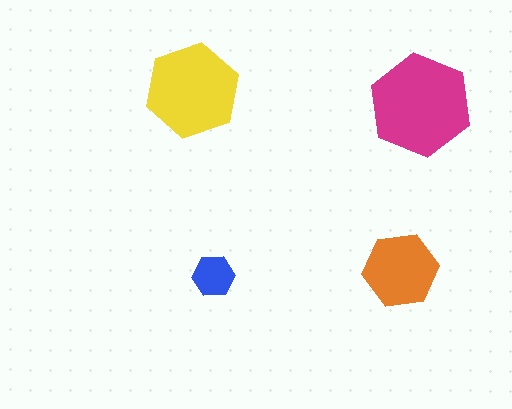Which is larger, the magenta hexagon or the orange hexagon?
The magenta one.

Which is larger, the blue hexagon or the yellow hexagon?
The yellow one.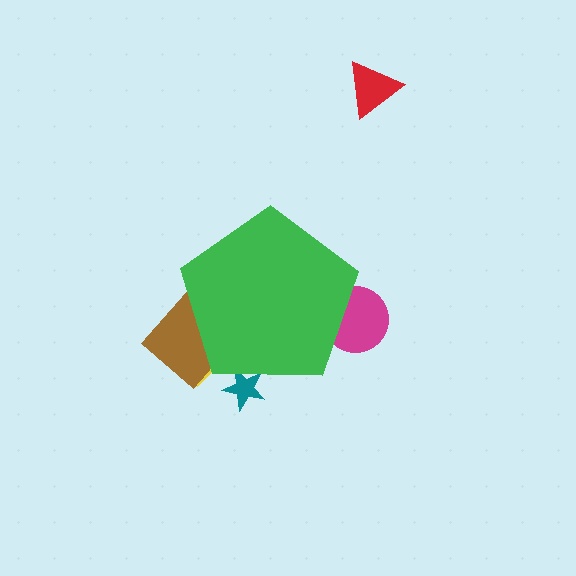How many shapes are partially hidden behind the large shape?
4 shapes are partially hidden.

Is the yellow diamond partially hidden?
Yes, the yellow diamond is partially hidden behind the green pentagon.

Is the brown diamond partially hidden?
Yes, the brown diamond is partially hidden behind the green pentagon.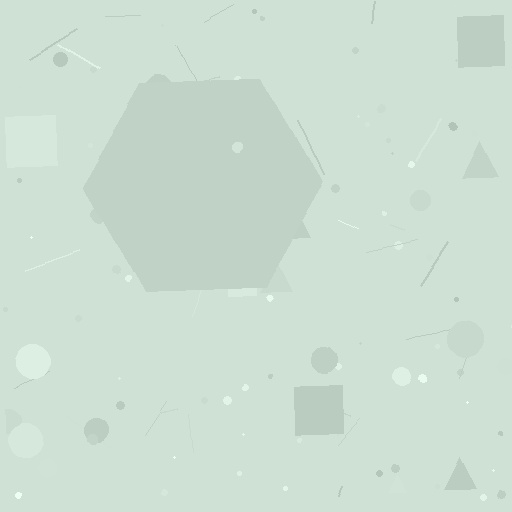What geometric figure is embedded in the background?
A hexagon is embedded in the background.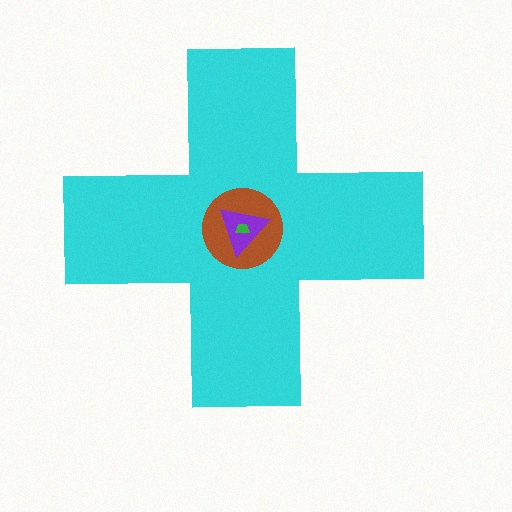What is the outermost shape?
The cyan cross.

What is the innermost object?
The green trapezoid.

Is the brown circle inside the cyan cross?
Yes.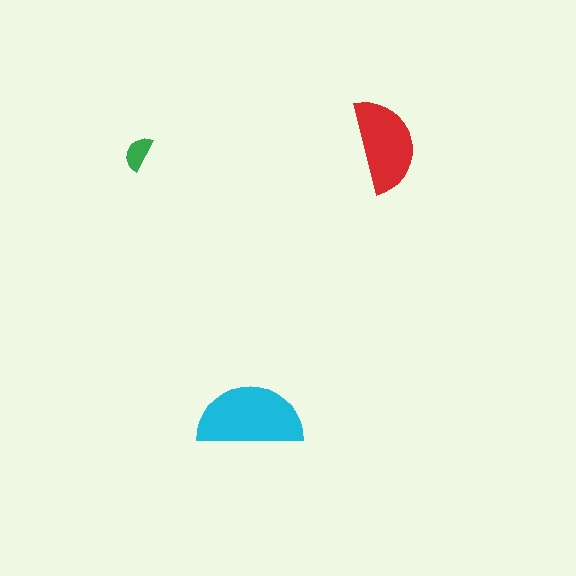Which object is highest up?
The red semicircle is topmost.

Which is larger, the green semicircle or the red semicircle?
The red one.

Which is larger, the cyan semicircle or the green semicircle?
The cyan one.